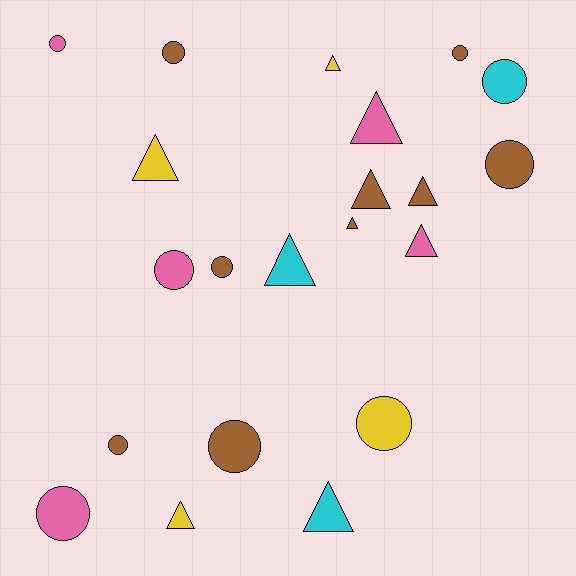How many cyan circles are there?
There is 1 cyan circle.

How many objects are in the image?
There are 21 objects.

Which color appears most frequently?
Brown, with 9 objects.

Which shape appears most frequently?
Circle, with 11 objects.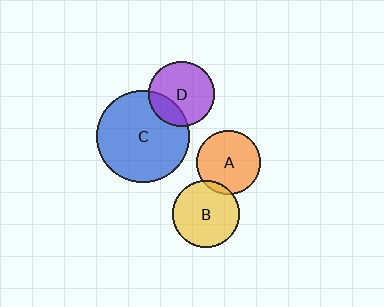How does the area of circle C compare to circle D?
Approximately 2.0 times.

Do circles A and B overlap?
Yes.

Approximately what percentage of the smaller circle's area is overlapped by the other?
Approximately 5%.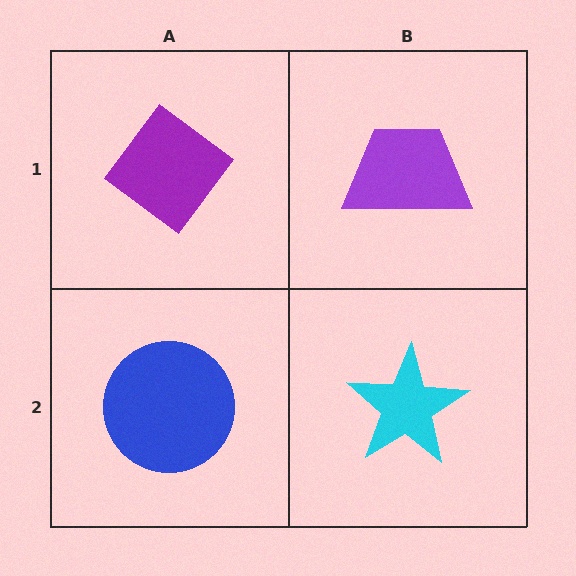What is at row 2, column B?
A cyan star.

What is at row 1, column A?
A purple diamond.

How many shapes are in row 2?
2 shapes.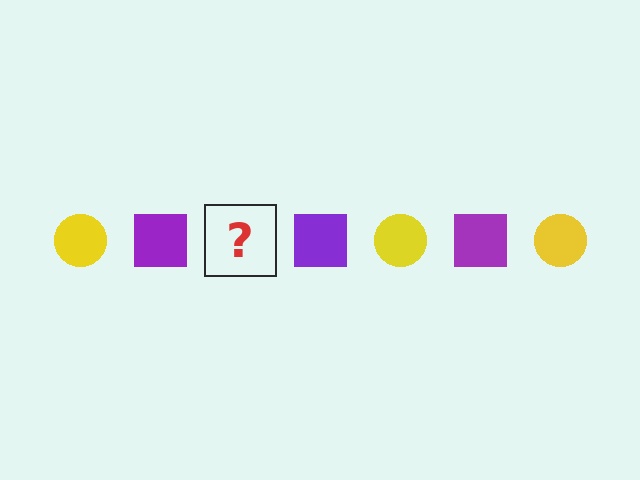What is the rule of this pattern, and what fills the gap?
The rule is that the pattern alternates between yellow circle and purple square. The gap should be filled with a yellow circle.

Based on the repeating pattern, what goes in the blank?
The blank should be a yellow circle.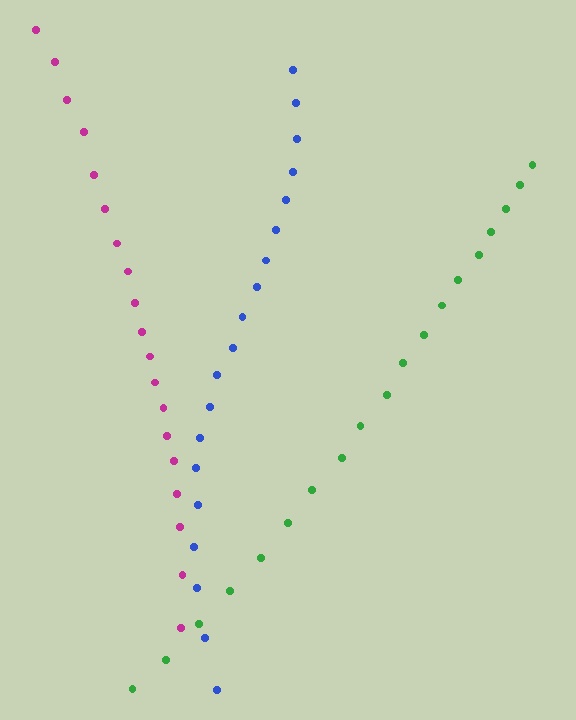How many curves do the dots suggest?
There are 3 distinct paths.